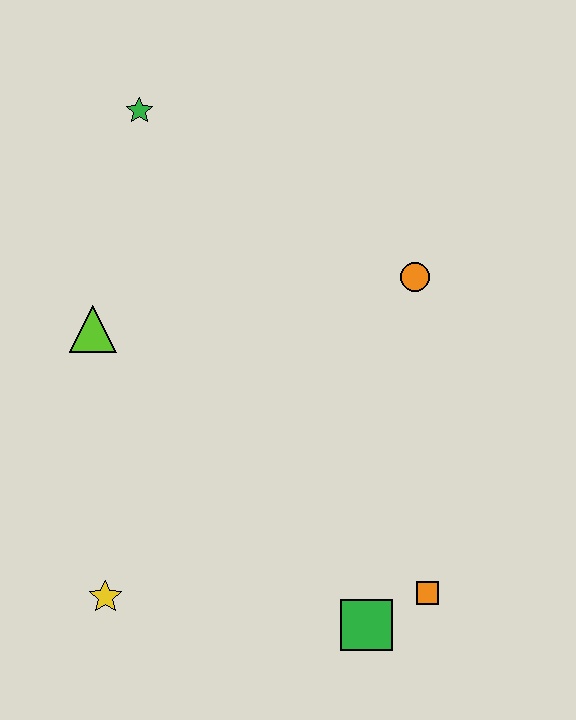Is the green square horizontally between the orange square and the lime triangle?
Yes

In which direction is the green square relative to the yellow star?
The green square is to the right of the yellow star.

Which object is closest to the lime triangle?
The green star is closest to the lime triangle.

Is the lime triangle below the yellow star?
No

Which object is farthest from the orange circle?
The yellow star is farthest from the orange circle.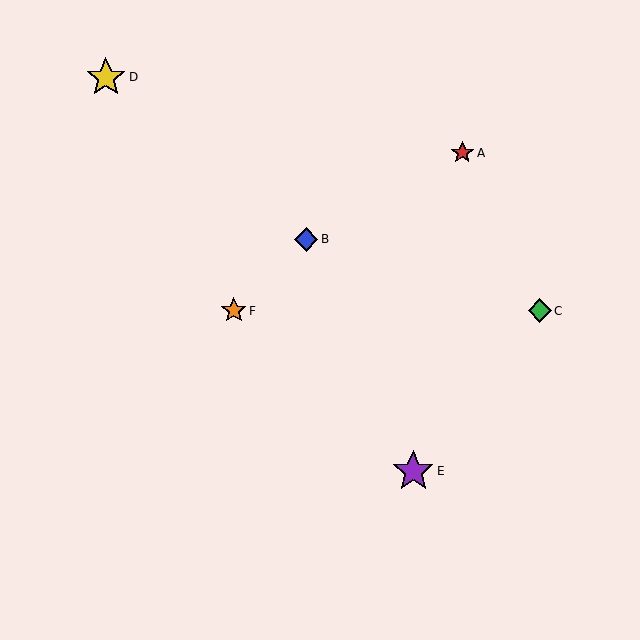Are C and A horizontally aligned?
No, C is at y≈311 and A is at y≈153.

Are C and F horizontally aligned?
Yes, both are at y≈311.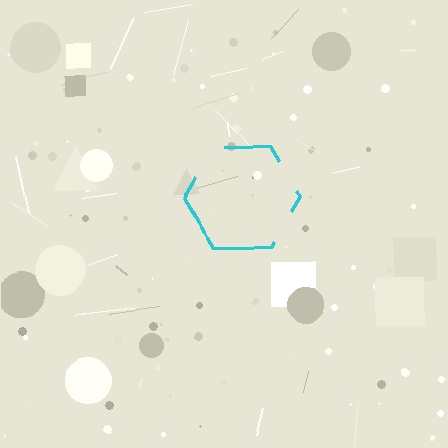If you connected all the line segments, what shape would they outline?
They would outline a hexagon.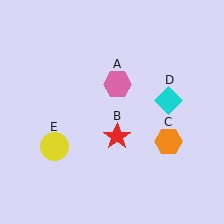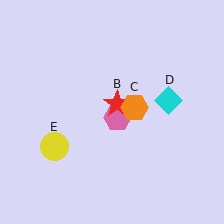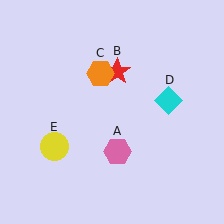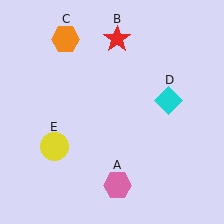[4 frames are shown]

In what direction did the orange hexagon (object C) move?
The orange hexagon (object C) moved up and to the left.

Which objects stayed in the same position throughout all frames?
Cyan diamond (object D) and yellow circle (object E) remained stationary.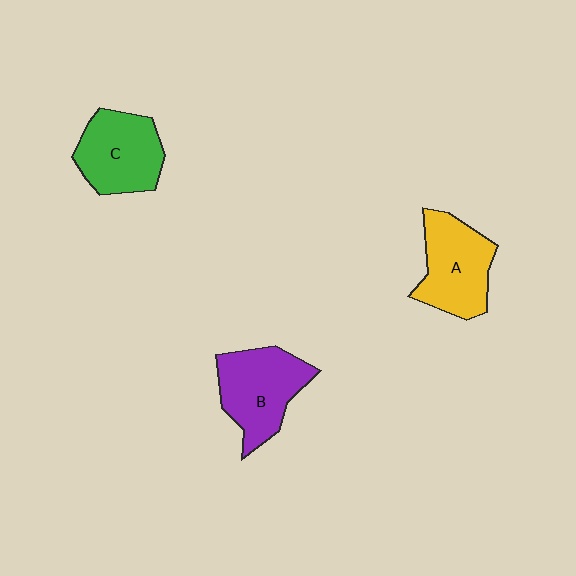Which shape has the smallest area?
Shape C (green).